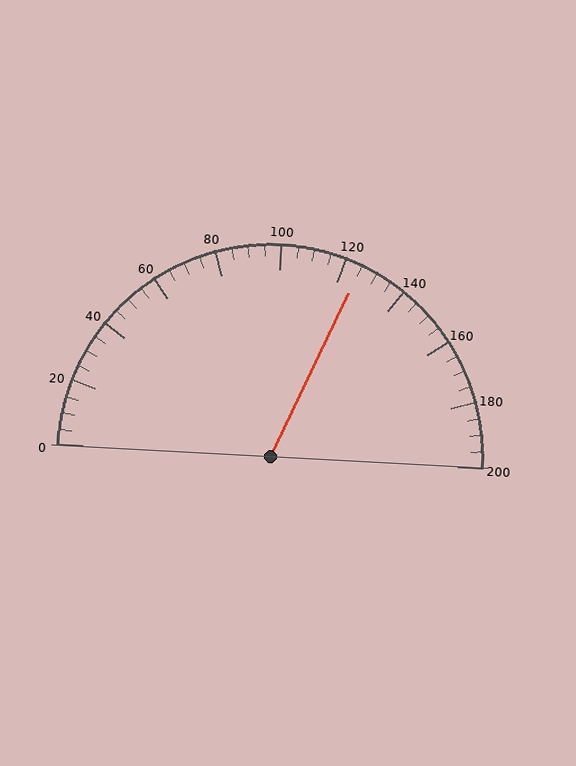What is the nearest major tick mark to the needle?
The nearest major tick mark is 120.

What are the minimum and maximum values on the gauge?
The gauge ranges from 0 to 200.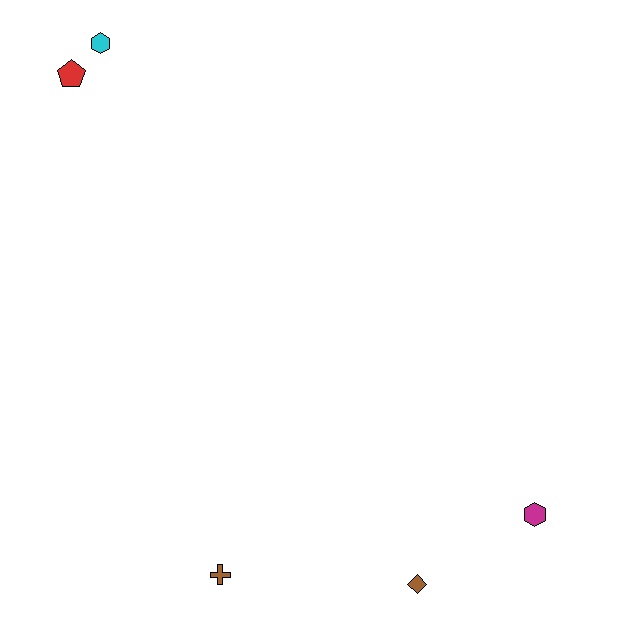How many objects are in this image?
There are 5 objects.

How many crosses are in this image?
There is 1 cross.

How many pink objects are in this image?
There are no pink objects.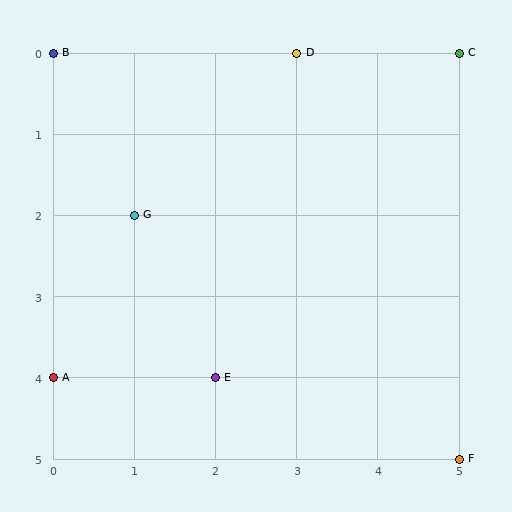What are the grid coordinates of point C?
Point C is at grid coordinates (5, 0).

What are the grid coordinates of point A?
Point A is at grid coordinates (0, 4).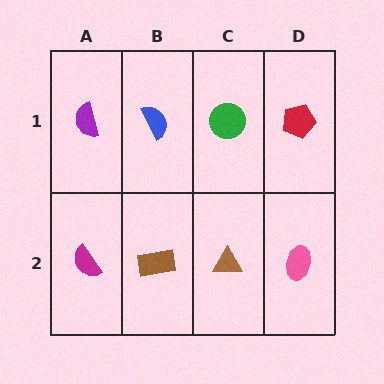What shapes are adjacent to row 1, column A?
A magenta semicircle (row 2, column A), a blue semicircle (row 1, column B).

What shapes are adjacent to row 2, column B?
A blue semicircle (row 1, column B), a magenta semicircle (row 2, column A), a brown triangle (row 2, column C).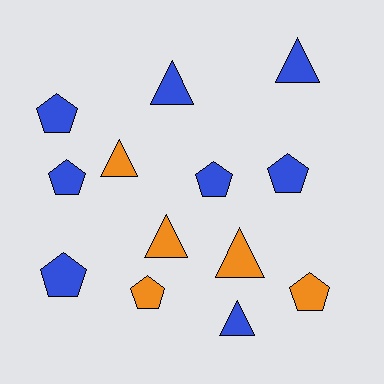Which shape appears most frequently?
Pentagon, with 7 objects.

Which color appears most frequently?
Blue, with 8 objects.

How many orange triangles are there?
There are 3 orange triangles.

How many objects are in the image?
There are 13 objects.